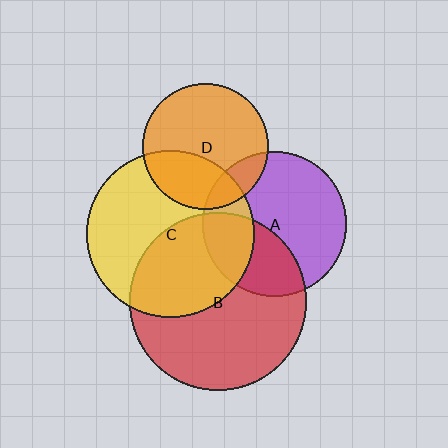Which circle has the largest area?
Circle B (red).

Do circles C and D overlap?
Yes.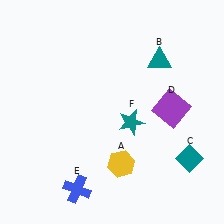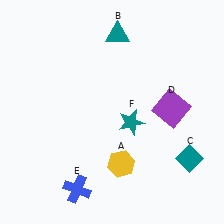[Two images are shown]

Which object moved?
The teal triangle (B) moved left.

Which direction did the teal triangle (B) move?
The teal triangle (B) moved left.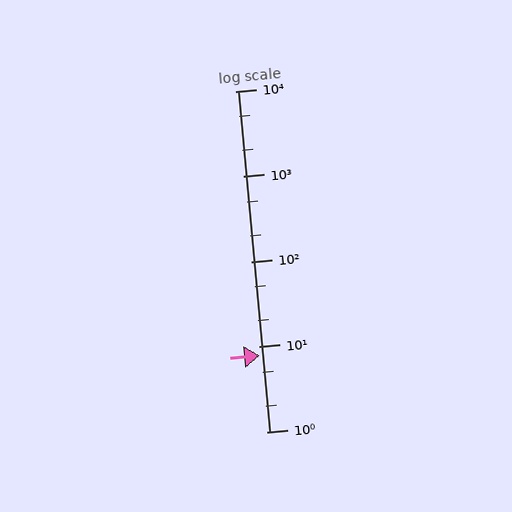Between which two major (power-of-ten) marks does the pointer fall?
The pointer is between 1 and 10.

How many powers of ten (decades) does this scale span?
The scale spans 4 decades, from 1 to 10000.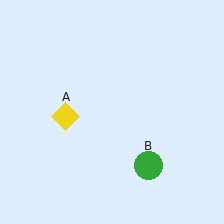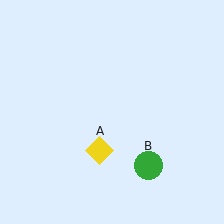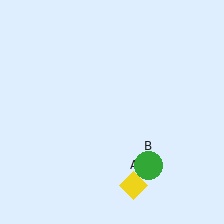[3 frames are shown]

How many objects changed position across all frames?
1 object changed position: yellow diamond (object A).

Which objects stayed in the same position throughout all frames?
Green circle (object B) remained stationary.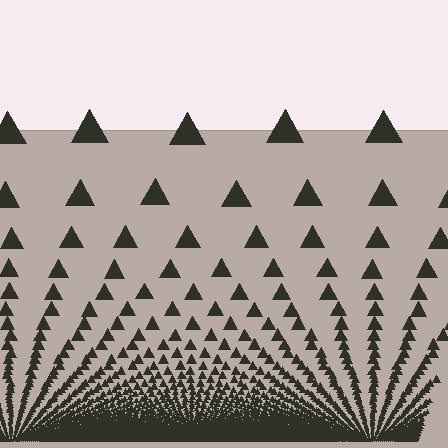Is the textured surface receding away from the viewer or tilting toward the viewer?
The surface appears to tilt toward the viewer. Texture elements get larger and sparser toward the top.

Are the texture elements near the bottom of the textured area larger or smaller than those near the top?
Smaller. The gradient is inverted — elements near the bottom are smaller and denser.